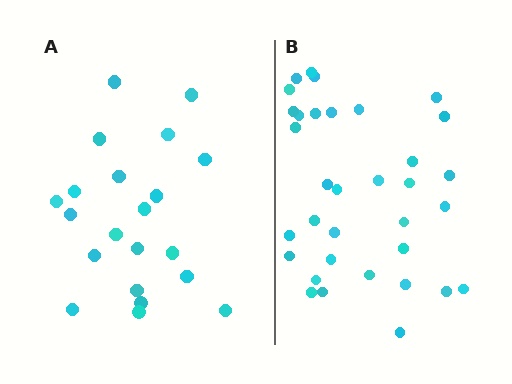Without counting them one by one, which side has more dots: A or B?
Region B (the right region) has more dots.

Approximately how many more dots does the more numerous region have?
Region B has approximately 15 more dots than region A.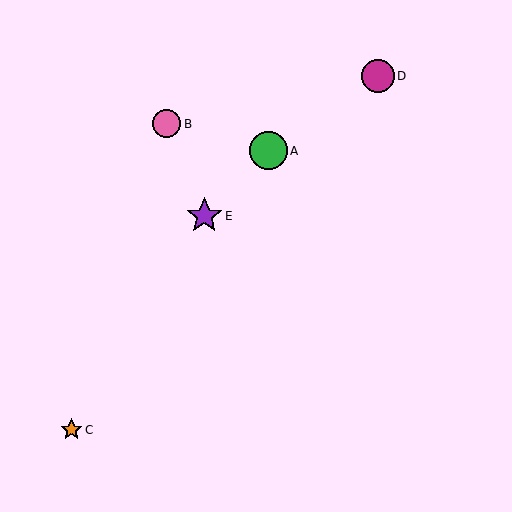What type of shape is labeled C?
Shape C is an orange star.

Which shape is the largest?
The green circle (labeled A) is the largest.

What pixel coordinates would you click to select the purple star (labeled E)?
Click at (204, 216) to select the purple star E.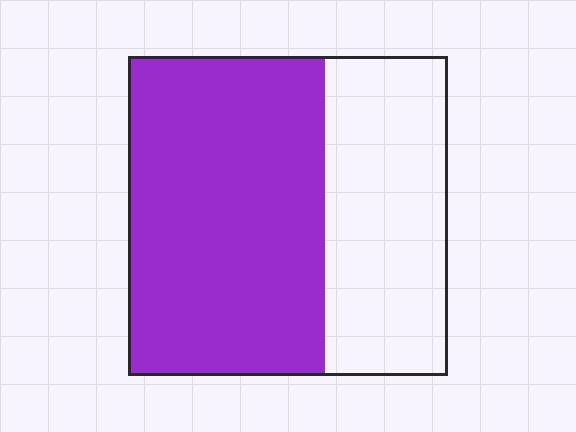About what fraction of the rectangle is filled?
About five eighths (5/8).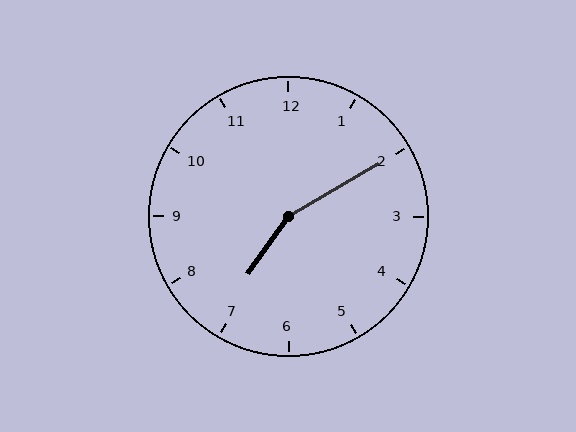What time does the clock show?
7:10.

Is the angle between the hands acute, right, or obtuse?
It is obtuse.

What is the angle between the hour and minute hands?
Approximately 155 degrees.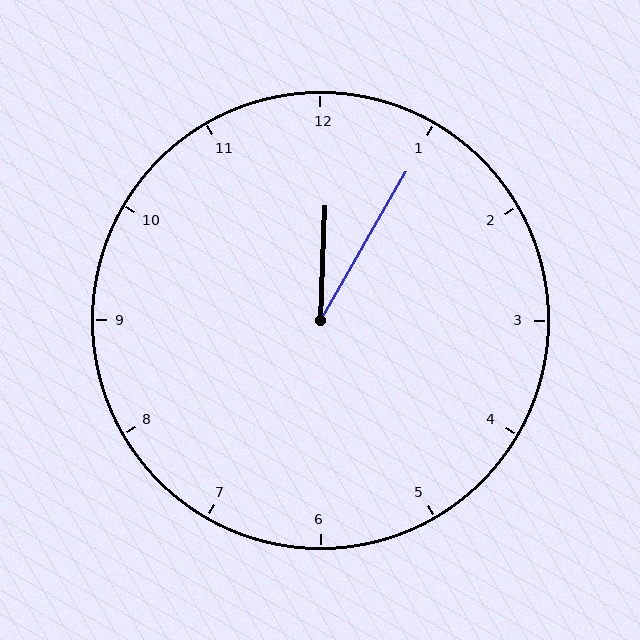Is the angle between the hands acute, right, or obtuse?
It is acute.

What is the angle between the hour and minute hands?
Approximately 28 degrees.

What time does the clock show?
12:05.